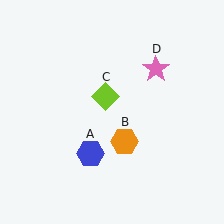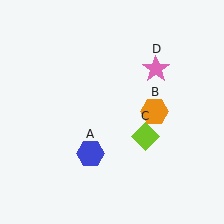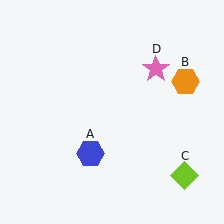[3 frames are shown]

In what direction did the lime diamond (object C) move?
The lime diamond (object C) moved down and to the right.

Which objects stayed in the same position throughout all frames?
Blue hexagon (object A) and pink star (object D) remained stationary.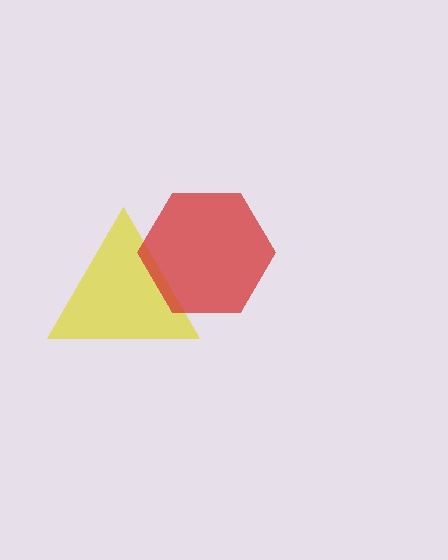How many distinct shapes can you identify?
There are 2 distinct shapes: a yellow triangle, a red hexagon.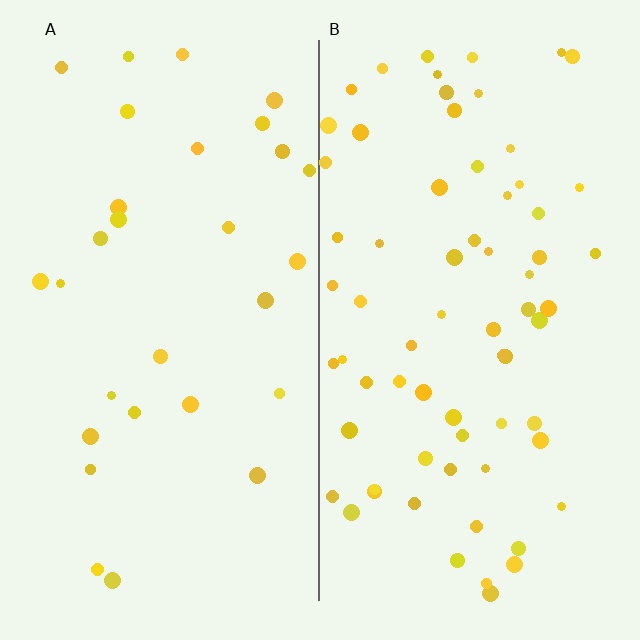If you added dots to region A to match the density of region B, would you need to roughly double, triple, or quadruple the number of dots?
Approximately double.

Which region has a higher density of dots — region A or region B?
B (the right).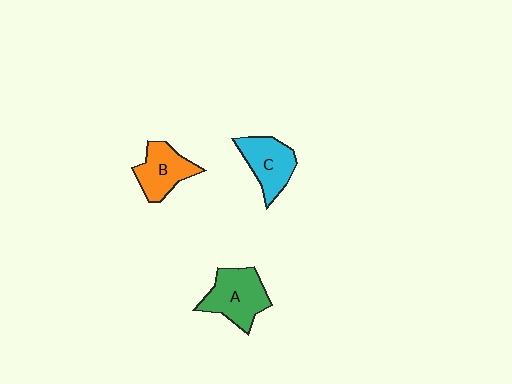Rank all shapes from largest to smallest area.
From largest to smallest: A (green), C (cyan), B (orange).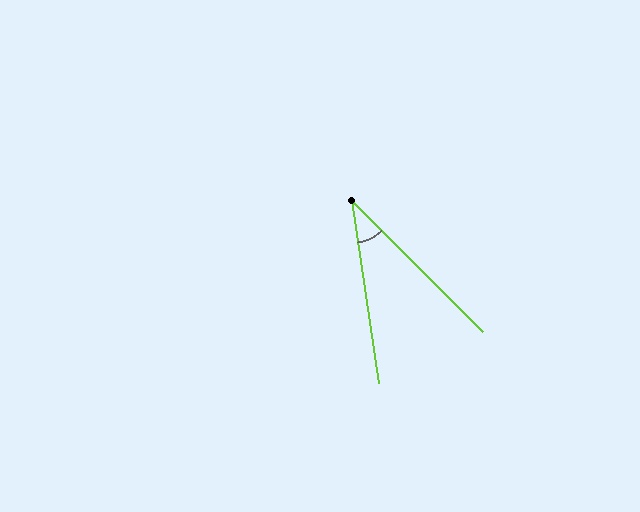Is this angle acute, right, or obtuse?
It is acute.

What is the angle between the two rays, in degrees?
Approximately 37 degrees.